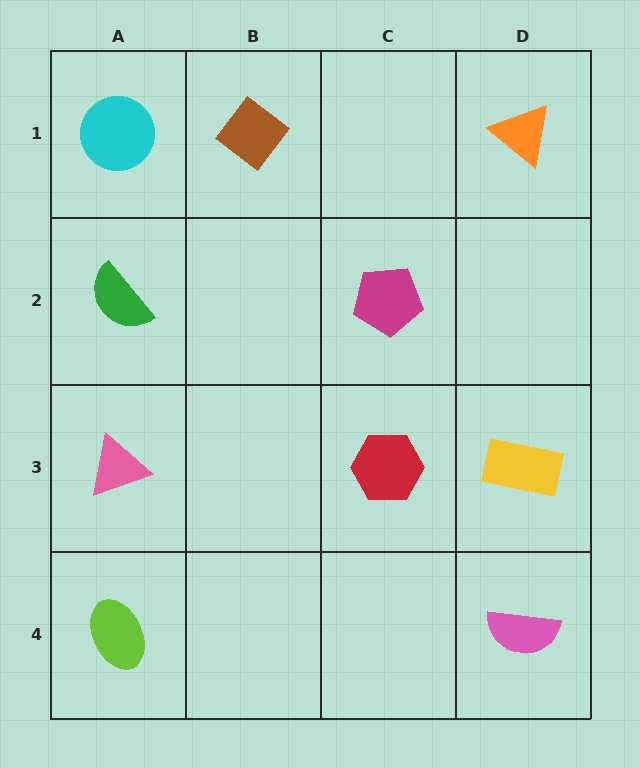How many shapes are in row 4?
2 shapes.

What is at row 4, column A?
A lime ellipse.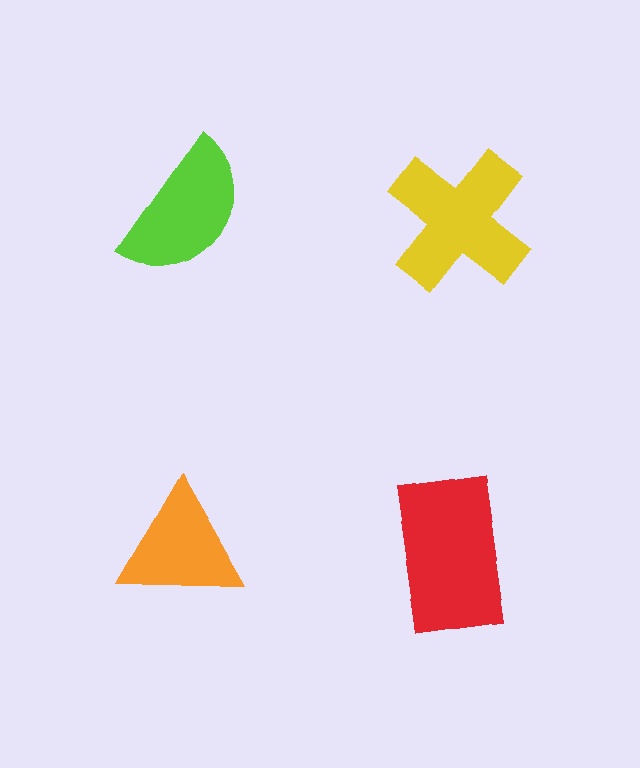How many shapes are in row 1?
2 shapes.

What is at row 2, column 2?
A red rectangle.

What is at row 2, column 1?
An orange triangle.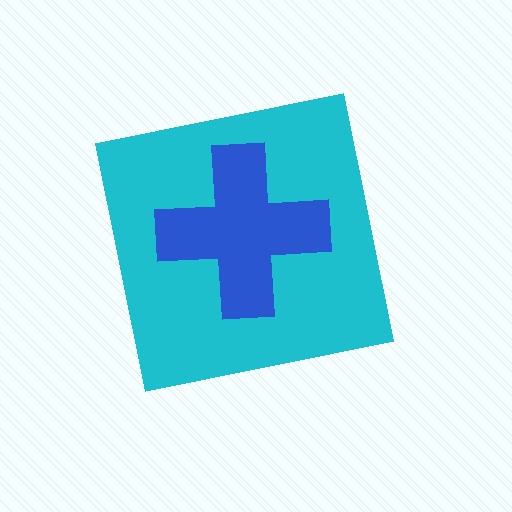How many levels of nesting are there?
2.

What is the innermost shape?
The blue cross.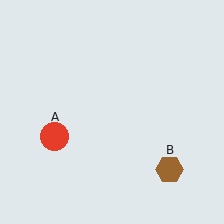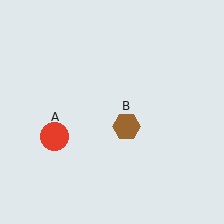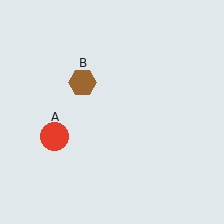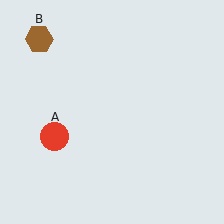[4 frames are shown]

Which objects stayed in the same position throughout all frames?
Red circle (object A) remained stationary.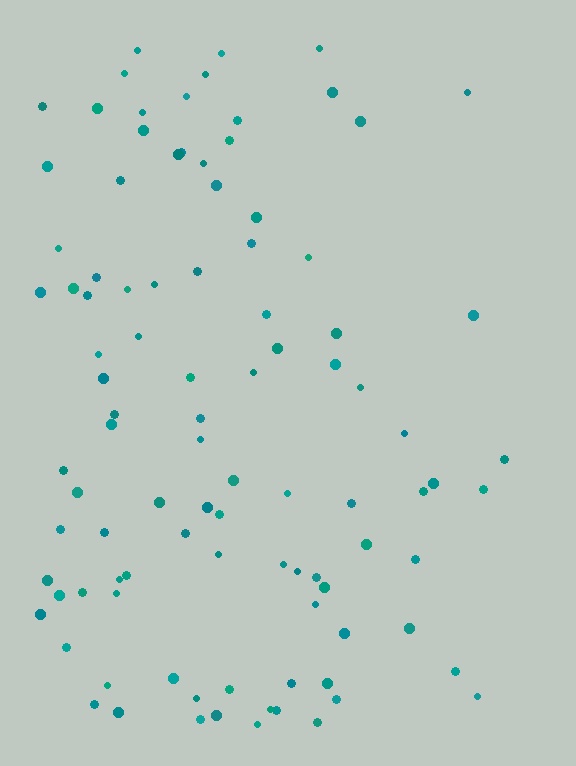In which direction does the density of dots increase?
From right to left, with the left side densest.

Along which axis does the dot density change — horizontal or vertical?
Horizontal.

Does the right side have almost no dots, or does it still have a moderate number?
Still a moderate number, just noticeably fewer than the left.